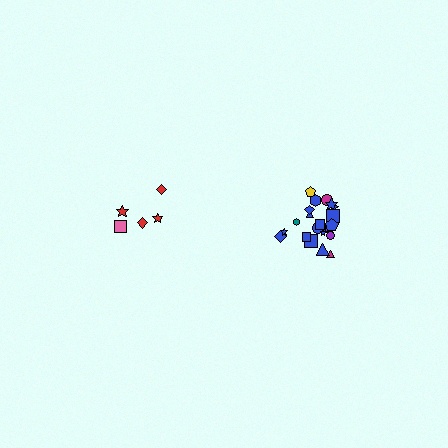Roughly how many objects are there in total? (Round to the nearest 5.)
Roughly 25 objects in total.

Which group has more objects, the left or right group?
The right group.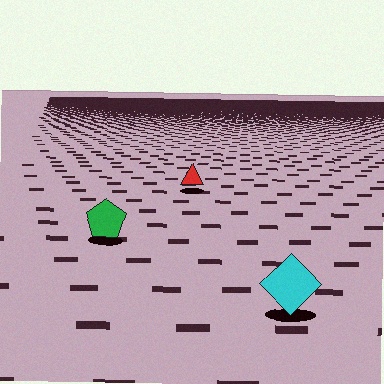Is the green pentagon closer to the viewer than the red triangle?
Yes. The green pentagon is closer — you can tell from the texture gradient: the ground texture is coarser near it.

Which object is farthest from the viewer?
The red triangle is farthest from the viewer. It appears smaller and the ground texture around it is denser.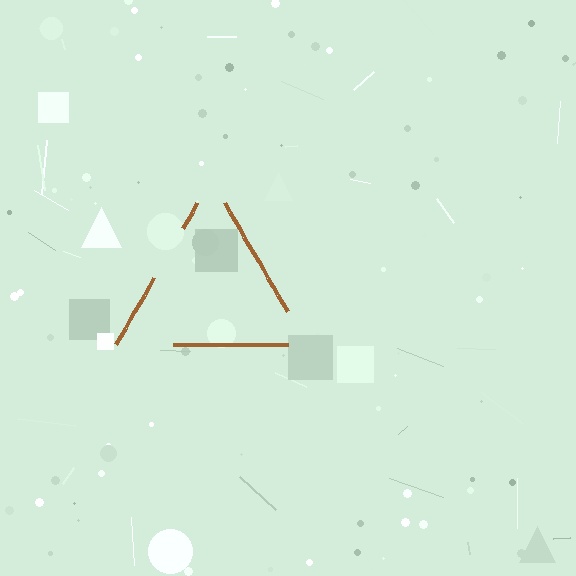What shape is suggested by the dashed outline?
The dashed outline suggests a triangle.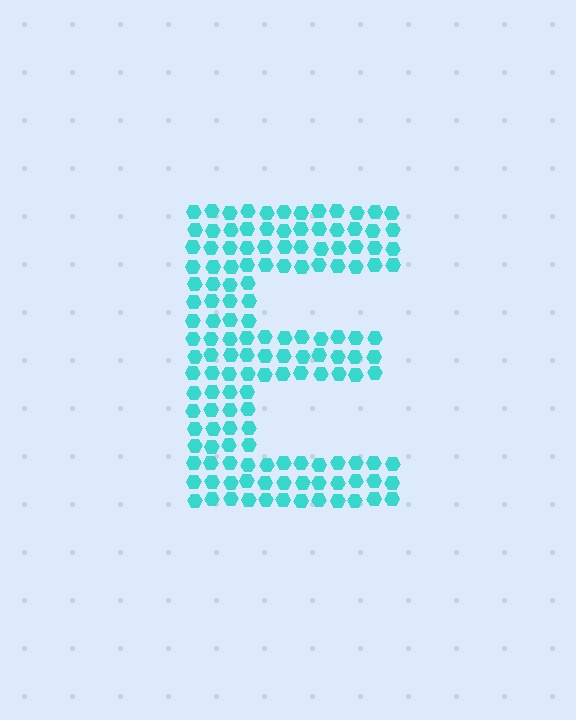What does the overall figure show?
The overall figure shows the letter E.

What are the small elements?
The small elements are hexagons.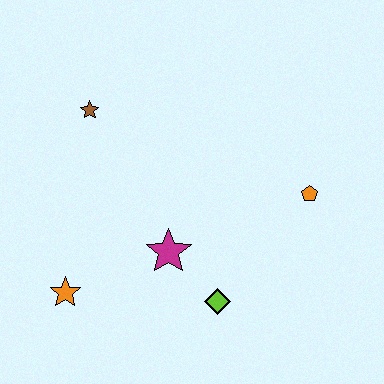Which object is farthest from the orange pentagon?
The orange star is farthest from the orange pentagon.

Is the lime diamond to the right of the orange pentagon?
No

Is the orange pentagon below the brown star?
Yes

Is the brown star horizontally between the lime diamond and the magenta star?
No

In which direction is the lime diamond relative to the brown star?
The lime diamond is below the brown star.